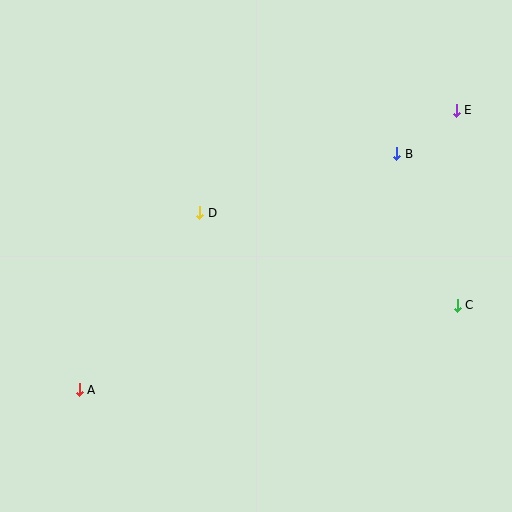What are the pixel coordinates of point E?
Point E is at (456, 110).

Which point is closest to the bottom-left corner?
Point A is closest to the bottom-left corner.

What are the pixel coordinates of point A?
Point A is at (79, 390).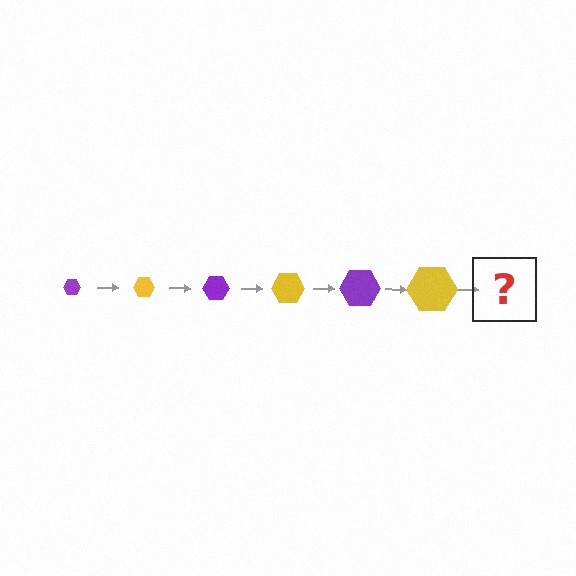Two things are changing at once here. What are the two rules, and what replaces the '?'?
The two rules are that the hexagon grows larger each step and the color cycles through purple and yellow. The '?' should be a purple hexagon, larger than the previous one.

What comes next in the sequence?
The next element should be a purple hexagon, larger than the previous one.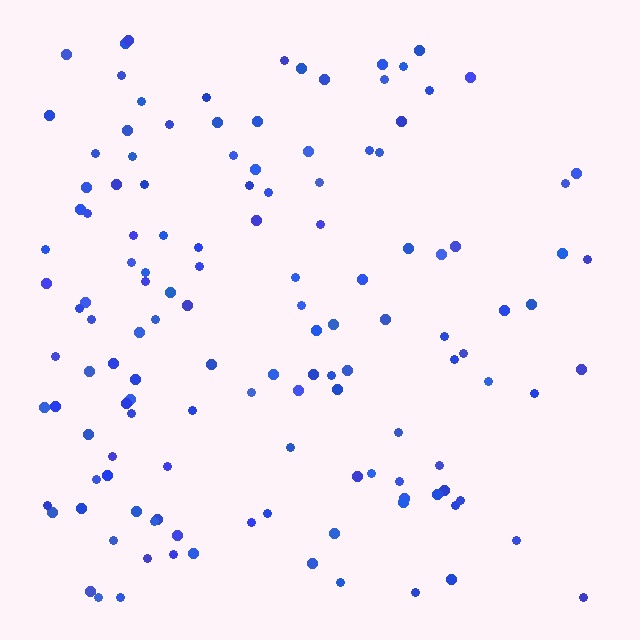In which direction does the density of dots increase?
From right to left, with the left side densest.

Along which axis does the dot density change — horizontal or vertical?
Horizontal.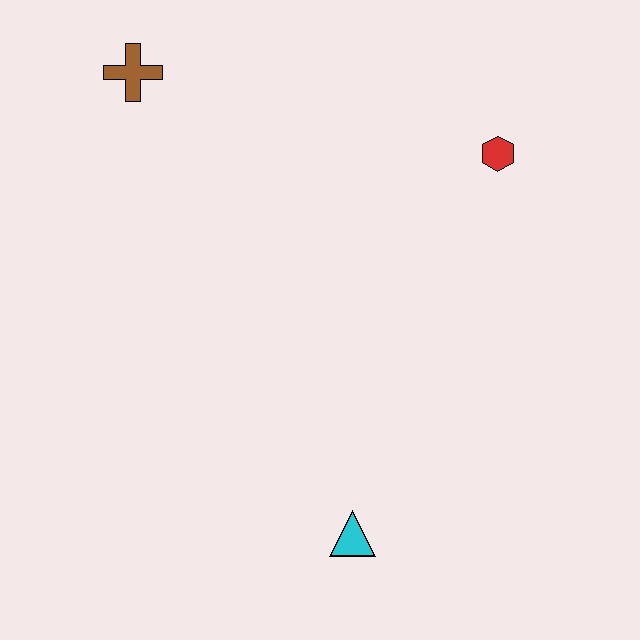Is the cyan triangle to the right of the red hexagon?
No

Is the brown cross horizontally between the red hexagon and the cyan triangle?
No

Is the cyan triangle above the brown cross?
No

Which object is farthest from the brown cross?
The cyan triangle is farthest from the brown cross.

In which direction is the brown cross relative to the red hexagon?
The brown cross is to the left of the red hexagon.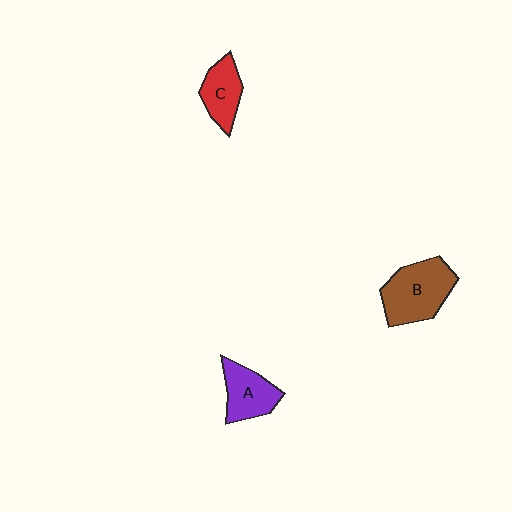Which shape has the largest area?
Shape B (brown).